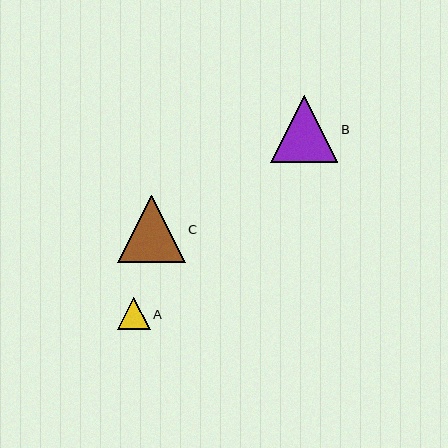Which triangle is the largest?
Triangle C is the largest with a size of approximately 67 pixels.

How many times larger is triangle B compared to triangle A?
Triangle B is approximately 2.1 times the size of triangle A.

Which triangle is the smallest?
Triangle A is the smallest with a size of approximately 32 pixels.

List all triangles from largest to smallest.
From largest to smallest: C, B, A.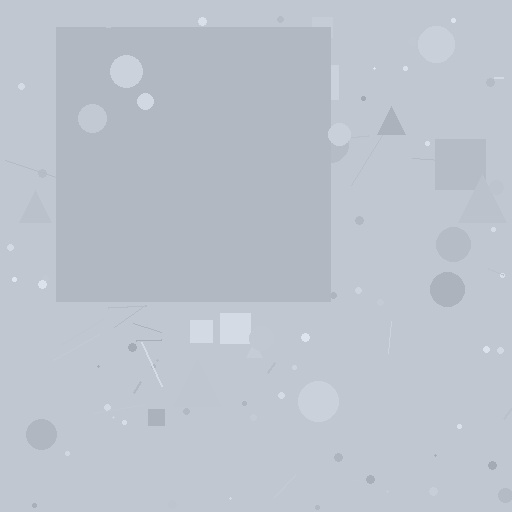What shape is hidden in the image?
A square is hidden in the image.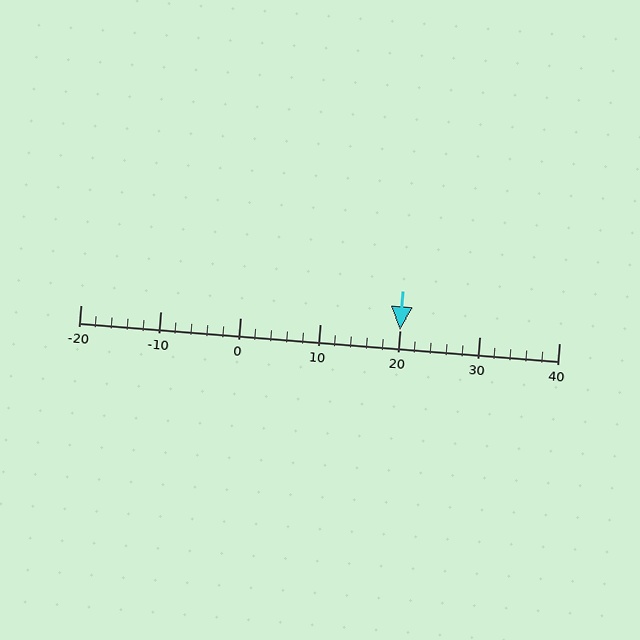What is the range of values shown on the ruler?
The ruler shows values from -20 to 40.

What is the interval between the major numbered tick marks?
The major tick marks are spaced 10 units apart.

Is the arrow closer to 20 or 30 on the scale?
The arrow is closer to 20.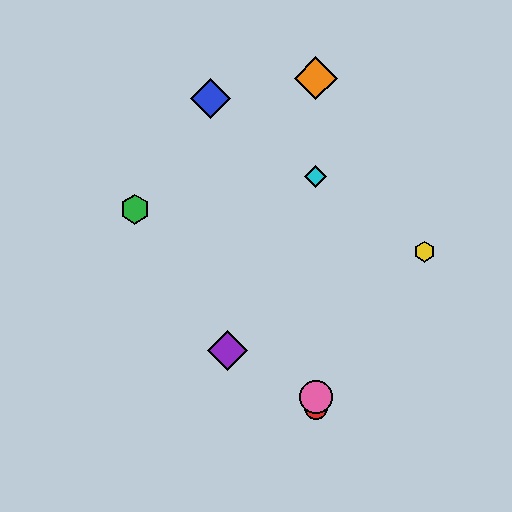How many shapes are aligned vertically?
4 shapes (the red circle, the orange diamond, the cyan diamond, the pink circle) are aligned vertically.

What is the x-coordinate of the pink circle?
The pink circle is at x≈316.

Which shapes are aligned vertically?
The red circle, the orange diamond, the cyan diamond, the pink circle are aligned vertically.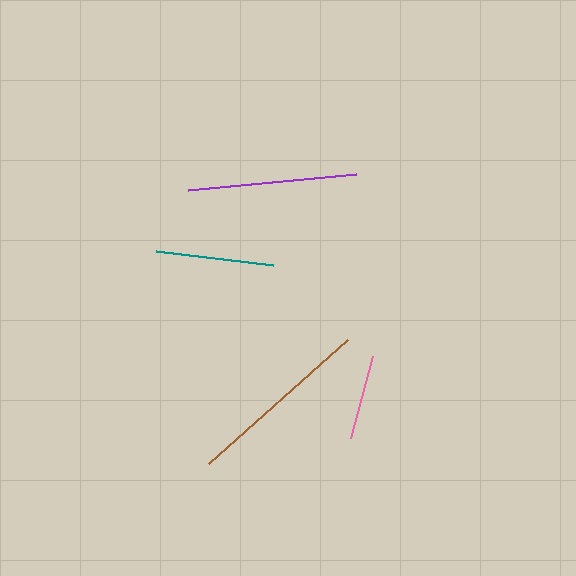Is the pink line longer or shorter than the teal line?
The teal line is longer than the pink line.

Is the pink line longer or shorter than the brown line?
The brown line is longer than the pink line.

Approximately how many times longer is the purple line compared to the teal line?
The purple line is approximately 1.4 times the length of the teal line.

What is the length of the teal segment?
The teal segment is approximately 117 pixels long.